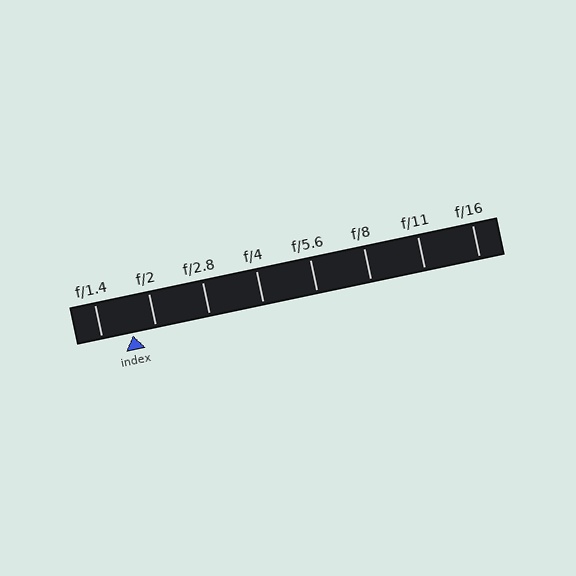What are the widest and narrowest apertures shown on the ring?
The widest aperture shown is f/1.4 and the narrowest is f/16.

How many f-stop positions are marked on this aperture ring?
There are 8 f-stop positions marked.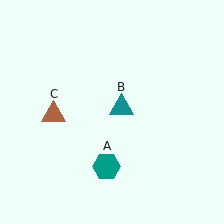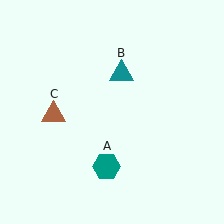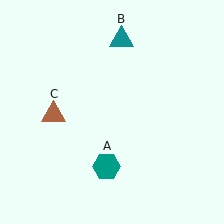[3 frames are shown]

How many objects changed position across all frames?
1 object changed position: teal triangle (object B).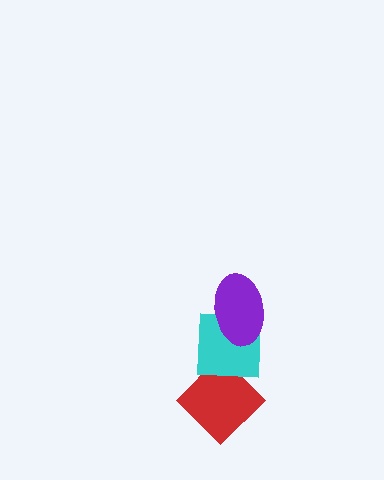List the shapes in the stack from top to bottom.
From top to bottom: the purple ellipse, the cyan square, the red diamond.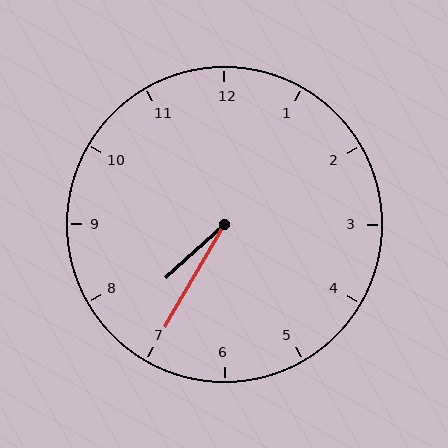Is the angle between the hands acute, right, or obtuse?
It is acute.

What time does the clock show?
7:35.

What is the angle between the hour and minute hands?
Approximately 18 degrees.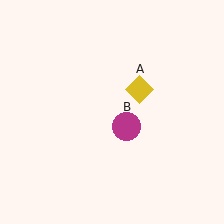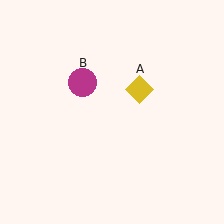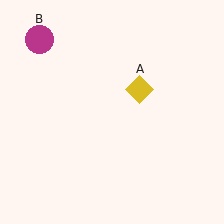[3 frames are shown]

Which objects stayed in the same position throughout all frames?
Yellow diamond (object A) remained stationary.